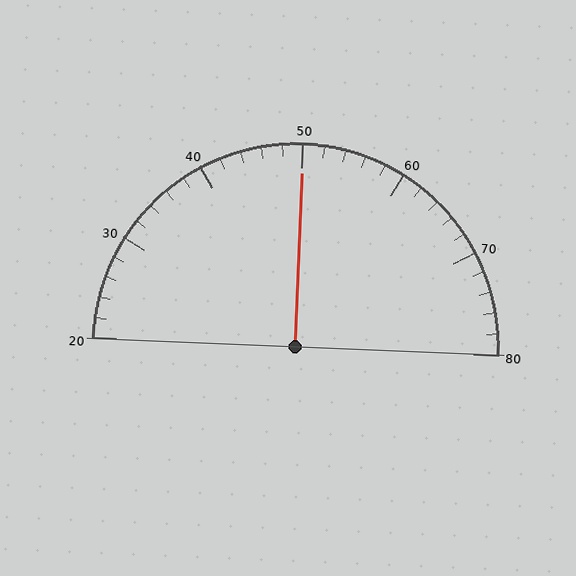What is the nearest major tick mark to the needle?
The nearest major tick mark is 50.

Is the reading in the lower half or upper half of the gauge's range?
The reading is in the upper half of the range (20 to 80).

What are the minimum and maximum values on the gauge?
The gauge ranges from 20 to 80.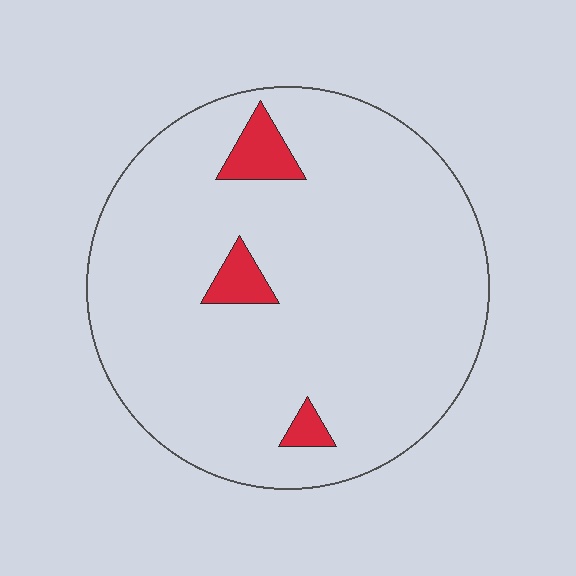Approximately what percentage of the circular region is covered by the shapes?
Approximately 5%.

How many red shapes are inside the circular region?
3.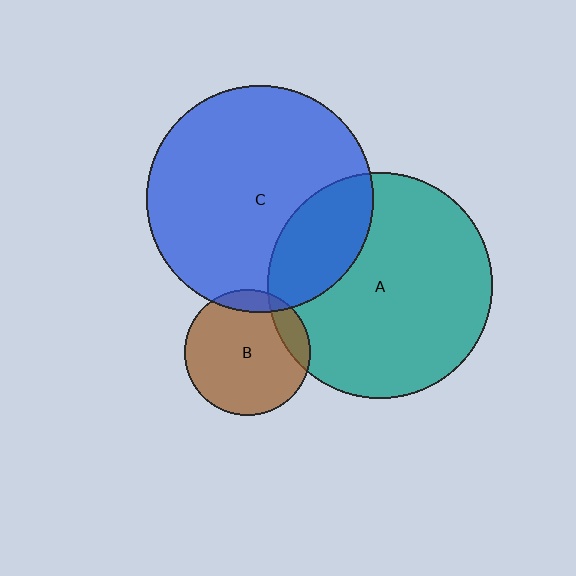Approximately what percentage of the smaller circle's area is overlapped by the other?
Approximately 10%.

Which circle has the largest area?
Circle C (blue).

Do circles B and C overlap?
Yes.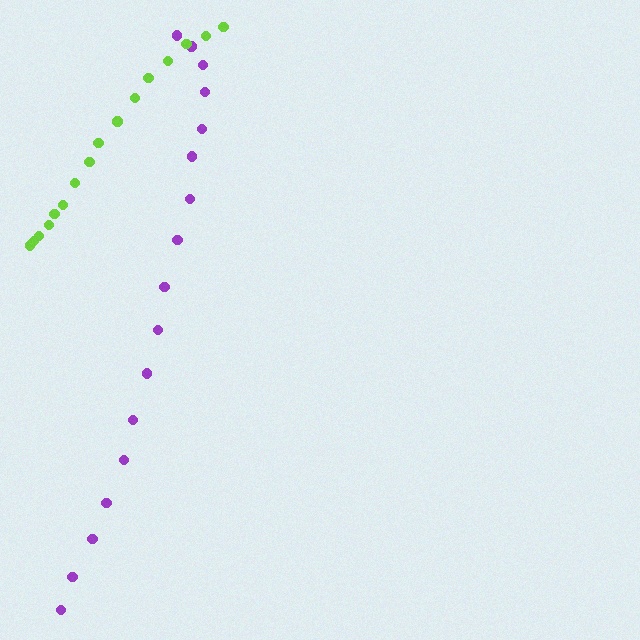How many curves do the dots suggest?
There are 2 distinct paths.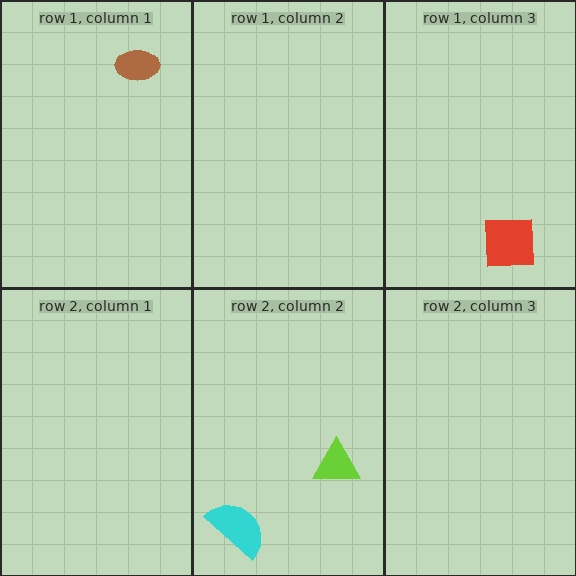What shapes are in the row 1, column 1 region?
The brown ellipse.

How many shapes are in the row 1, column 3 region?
1.